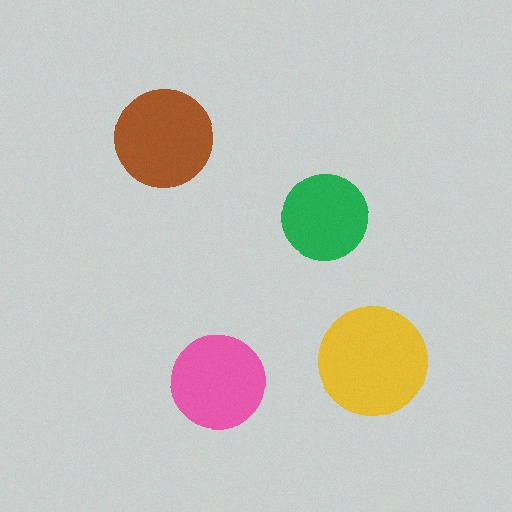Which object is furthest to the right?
The yellow circle is rightmost.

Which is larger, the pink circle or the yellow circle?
The yellow one.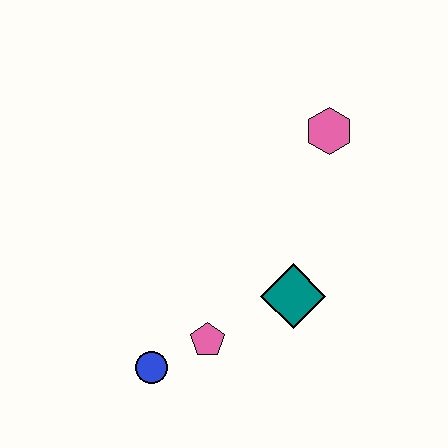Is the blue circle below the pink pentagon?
Yes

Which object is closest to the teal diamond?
The pink pentagon is closest to the teal diamond.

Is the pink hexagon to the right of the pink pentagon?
Yes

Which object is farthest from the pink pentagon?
The pink hexagon is farthest from the pink pentagon.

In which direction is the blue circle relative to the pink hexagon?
The blue circle is below the pink hexagon.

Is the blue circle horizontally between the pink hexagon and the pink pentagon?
No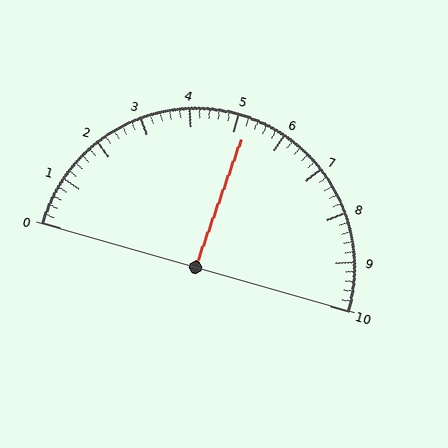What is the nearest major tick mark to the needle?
The nearest major tick mark is 5.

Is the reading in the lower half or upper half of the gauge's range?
The reading is in the upper half of the range (0 to 10).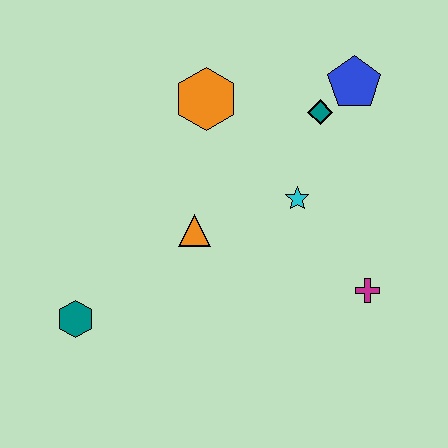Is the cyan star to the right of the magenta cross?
No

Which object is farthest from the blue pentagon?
The teal hexagon is farthest from the blue pentagon.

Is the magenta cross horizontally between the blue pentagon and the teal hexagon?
No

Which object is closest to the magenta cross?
The cyan star is closest to the magenta cross.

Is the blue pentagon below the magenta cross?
No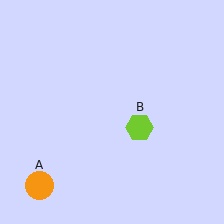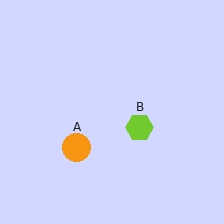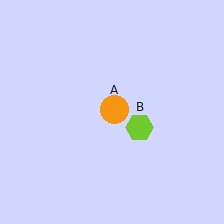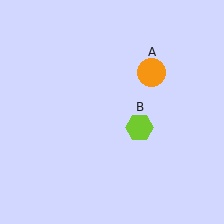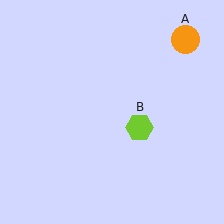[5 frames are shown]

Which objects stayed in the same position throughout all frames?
Lime hexagon (object B) remained stationary.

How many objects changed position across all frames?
1 object changed position: orange circle (object A).